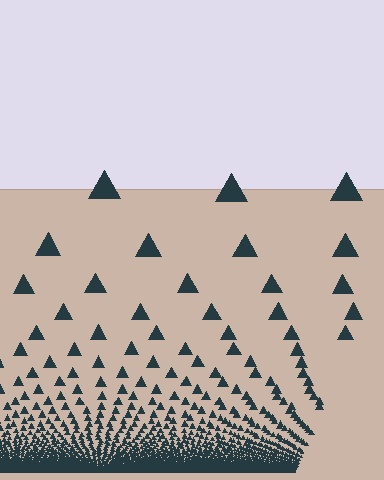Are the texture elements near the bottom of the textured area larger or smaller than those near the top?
Smaller. The gradient is inverted — elements near the bottom are smaller and denser.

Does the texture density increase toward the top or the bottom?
Density increases toward the bottom.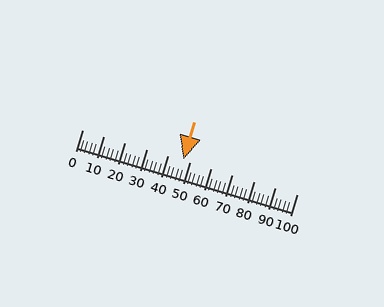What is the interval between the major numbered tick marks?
The major tick marks are spaced 10 units apart.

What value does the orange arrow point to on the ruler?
The orange arrow points to approximately 47.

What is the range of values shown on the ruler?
The ruler shows values from 0 to 100.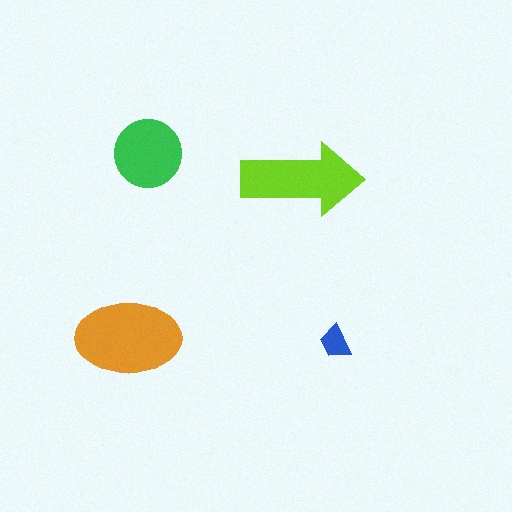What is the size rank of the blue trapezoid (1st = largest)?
4th.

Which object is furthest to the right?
The blue trapezoid is rightmost.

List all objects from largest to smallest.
The orange ellipse, the lime arrow, the green circle, the blue trapezoid.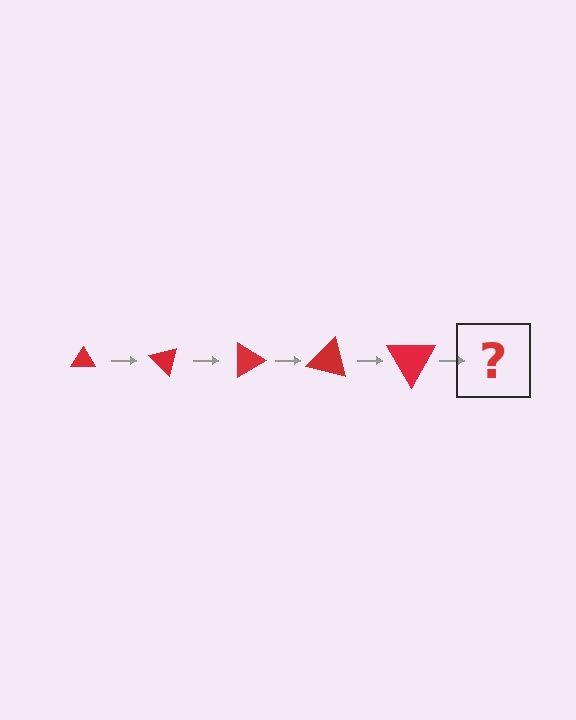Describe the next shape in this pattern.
It should be a triangle, larger than the previous one and rotated 225 degrees from the start.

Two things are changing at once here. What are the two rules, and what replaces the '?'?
The two rules are that the triangle grows larger each step and it rotates 45 degrees each step. The '?' should be a triangle, larger than the previous one and rotated 225 degrees from the start.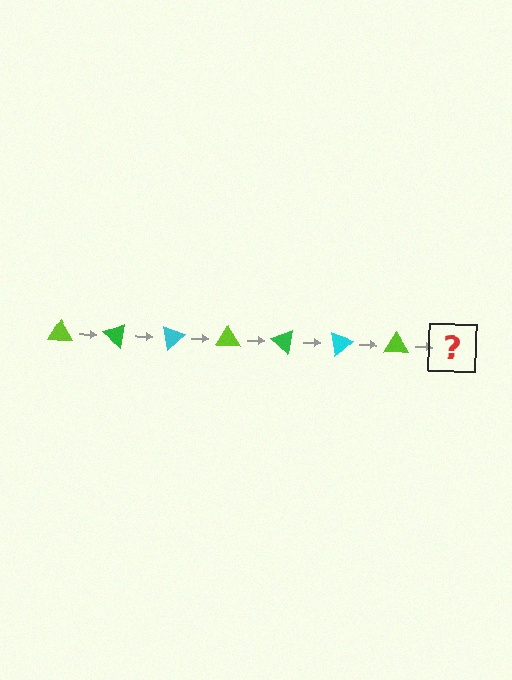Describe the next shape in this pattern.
It should be a green triangle, rotated 280 degrees from the start.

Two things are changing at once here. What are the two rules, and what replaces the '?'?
The two rules are that it rotates 40 degrees each step and the color cycles through lime, green, and cyan. The '?' should be a green triangle, rotated 280 degrees from the start.